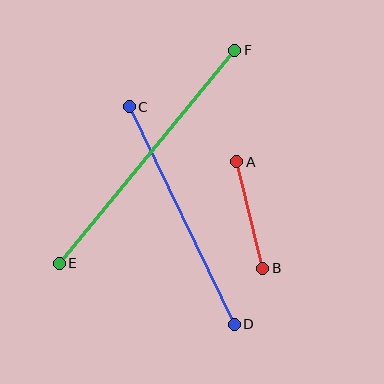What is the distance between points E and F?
The distance is approximately 276 pixels.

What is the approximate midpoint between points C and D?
The midpoint is at approximately (182, 215) pixels.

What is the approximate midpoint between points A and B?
The midpoint is at approximately (250, 215) pixels.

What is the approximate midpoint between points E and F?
The midpoint is at approximately (147, 157) pixels.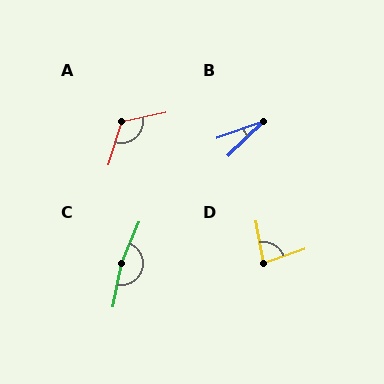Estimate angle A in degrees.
Approximately 119 degrees.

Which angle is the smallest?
B, at approximately 24 degrees.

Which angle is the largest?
C, at approximately 168 degrees.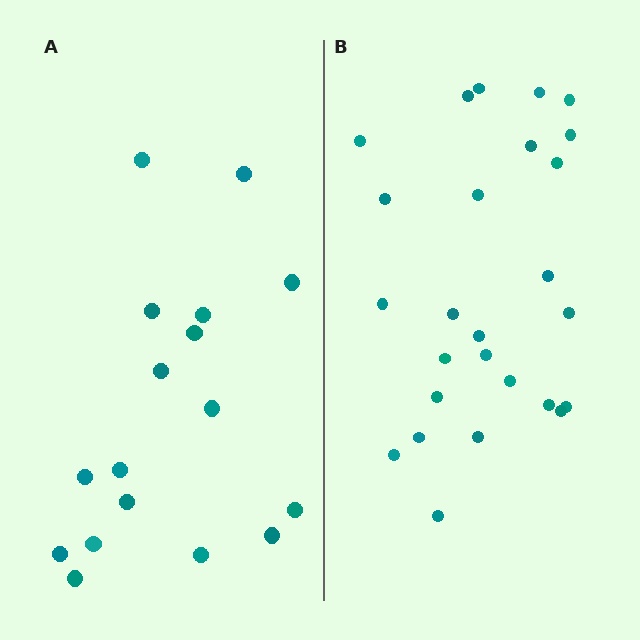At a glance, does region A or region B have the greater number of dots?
Region B (the right region) has more dots.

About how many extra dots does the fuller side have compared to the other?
Region B has roughly 8 or so more dots than region A.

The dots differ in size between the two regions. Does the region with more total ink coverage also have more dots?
No. Region A has more total ink coverage because its dots are larger, but region B actually contains more individual dots. Total area can be misleading — the number of items is what matters here.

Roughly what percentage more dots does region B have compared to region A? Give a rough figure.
About 55% more.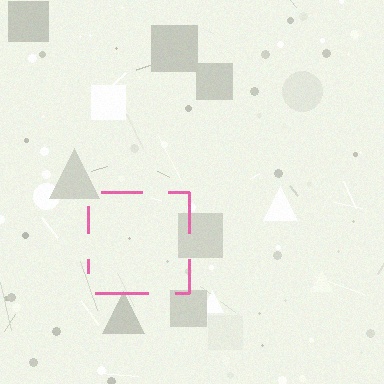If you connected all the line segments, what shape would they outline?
They would outline a square.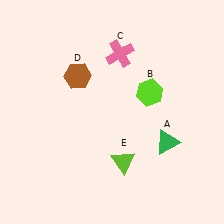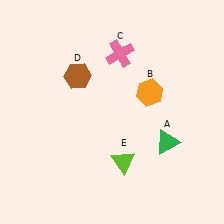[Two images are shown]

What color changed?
The hexagon (B) changed from lime in Image 1 to orange in Image 2.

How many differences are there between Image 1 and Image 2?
There is 1 difference between the two images.